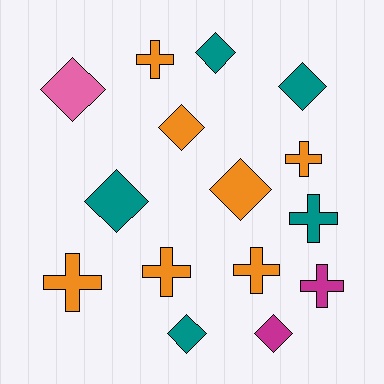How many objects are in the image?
There are 15 objects.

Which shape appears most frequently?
Diamond, with 8 objects.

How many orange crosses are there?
There are 5 orange crosses.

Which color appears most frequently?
Orange, with 7 objects.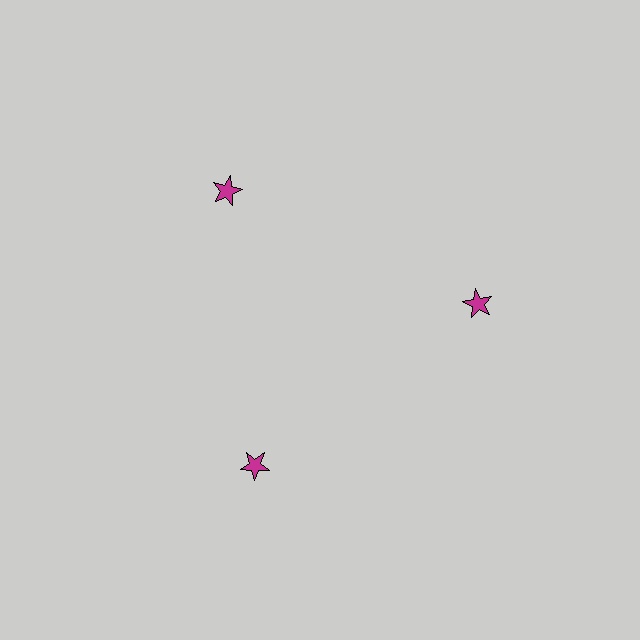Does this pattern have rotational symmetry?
Yes, this pattern has 3-fold rotational symmetry. It looks the same after rotating 120 degrees around the center.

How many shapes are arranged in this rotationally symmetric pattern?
There are 3 shapes, arranged in 3 groups of 1.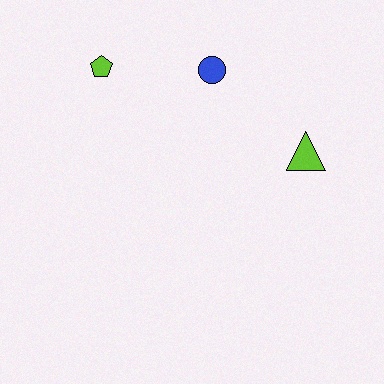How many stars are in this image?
There are no stars.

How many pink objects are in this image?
There are no pink objects.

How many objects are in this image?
There are 3 objects.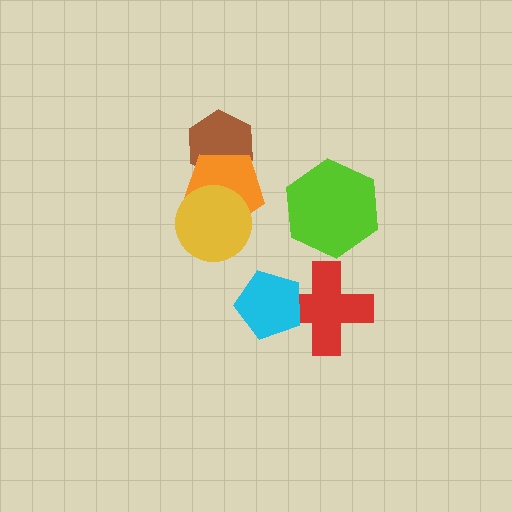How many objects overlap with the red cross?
1 object overlaps with the red cross.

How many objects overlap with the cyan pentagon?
1 object overlaps with the cyan pentagon.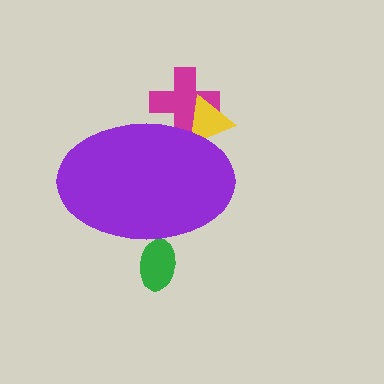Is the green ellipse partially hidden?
Yes, the green ellipse is partially hidden behind the purple ellipse.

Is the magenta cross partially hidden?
Yes, the magenta cross is partially hidden behind the purple ellipse.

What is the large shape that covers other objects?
A purple ellipse.